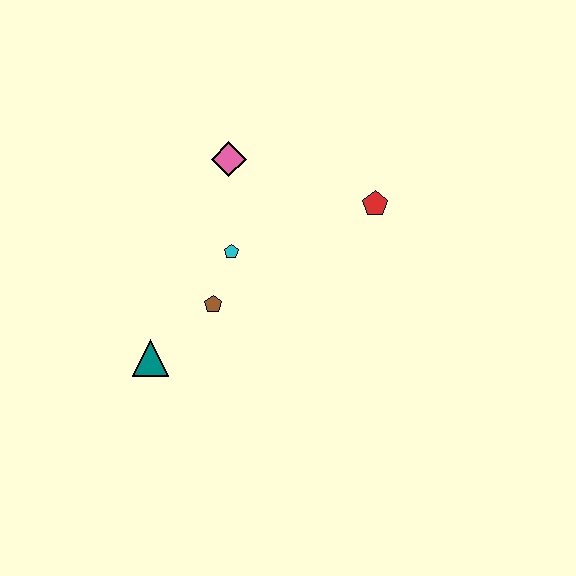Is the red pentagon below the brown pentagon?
No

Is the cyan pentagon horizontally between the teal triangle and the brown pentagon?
No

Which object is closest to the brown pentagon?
The cyan pentagon is closest to the brown pentagon.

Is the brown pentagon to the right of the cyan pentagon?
No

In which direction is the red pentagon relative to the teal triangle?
The red pentagon is to the right of the teal triangle.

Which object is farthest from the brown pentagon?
The red pentagon is farthest from the brown pentagon.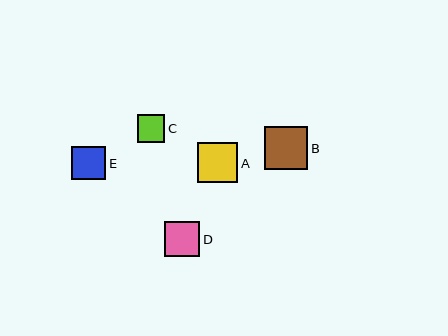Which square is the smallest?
Square C is the smallest with a size of approximately 28 pixels.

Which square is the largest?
Square B is the largest with a size of approximately 43 pixels.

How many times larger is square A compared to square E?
Square A is approximately 1.2 times the size of square E.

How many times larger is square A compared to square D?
Square A is approximately 1.2 times the size of square D.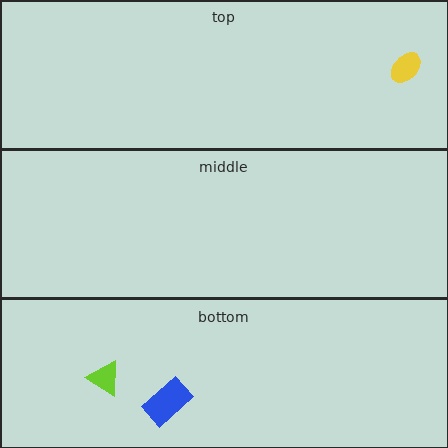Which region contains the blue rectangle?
The bottom region.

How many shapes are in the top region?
1.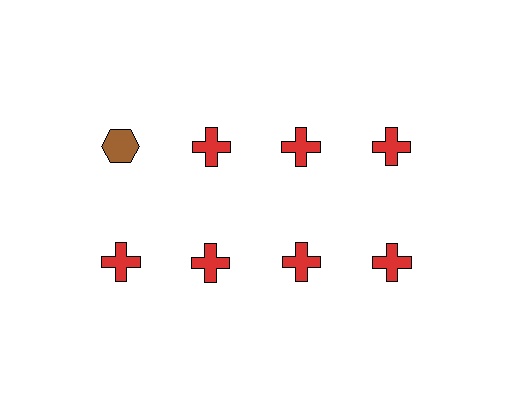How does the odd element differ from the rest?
It differs in both color (brown instead of red) and shape (hexagon instead of cross).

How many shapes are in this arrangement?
There are 8 shapes arranged in a grid pattern.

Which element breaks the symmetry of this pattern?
The brown hexagon in the top row, leftmost column breaks the symmetry. All other shapes are red crosses.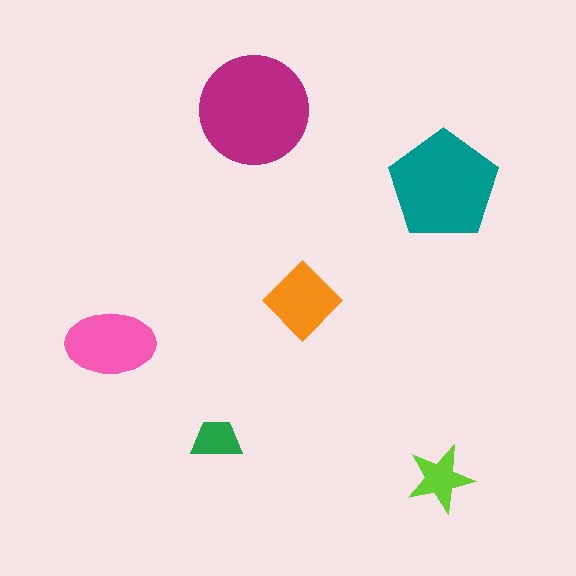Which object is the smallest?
The green trapezoid.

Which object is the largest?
The magenta circle.